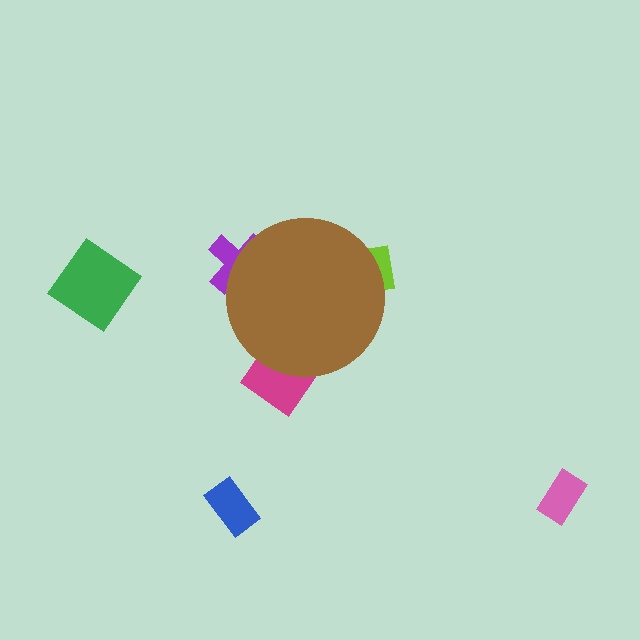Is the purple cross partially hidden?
Yes, the purple cross is partially hidden behind the brown circle.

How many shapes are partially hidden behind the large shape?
3 shapes are partially hidden.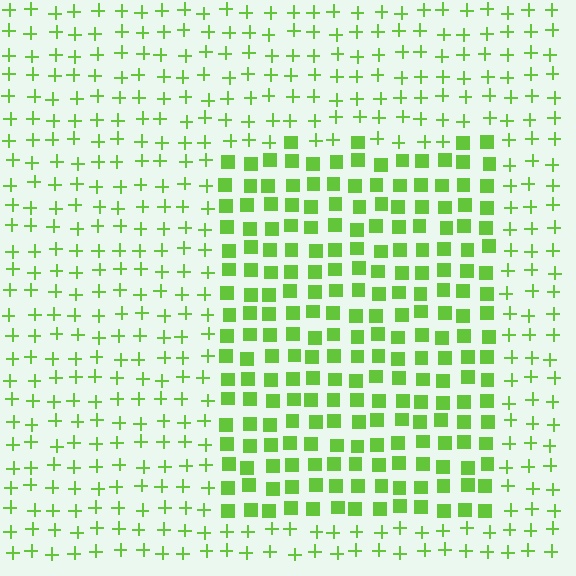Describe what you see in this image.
The image is filled with small lime elements arranged in a uniform grid. A rectangle-shaped region contains squares, while the surrounding area contains plus signs. The boundary is defined purely by the change in element shape.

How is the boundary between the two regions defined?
The boundary is defined by a change in element shape: squares inside vs. plus signs outside. All elements share the same color and spacing.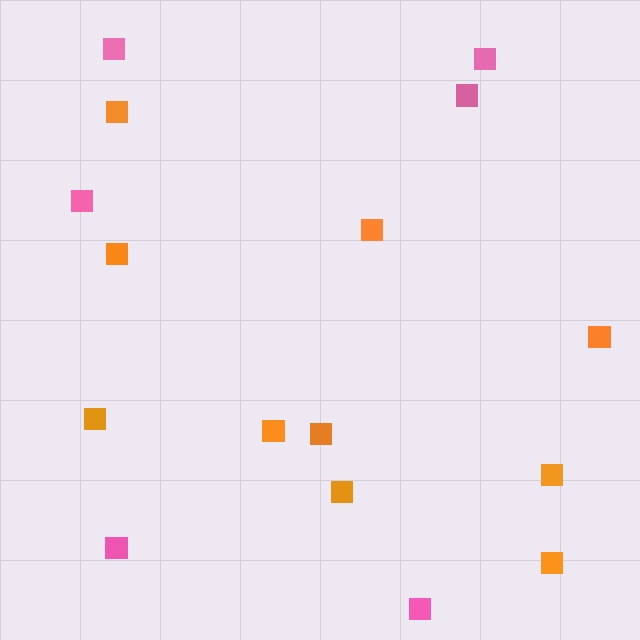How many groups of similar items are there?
There are 2 groups: one group of orange squares (10) and one group of pink squares (6).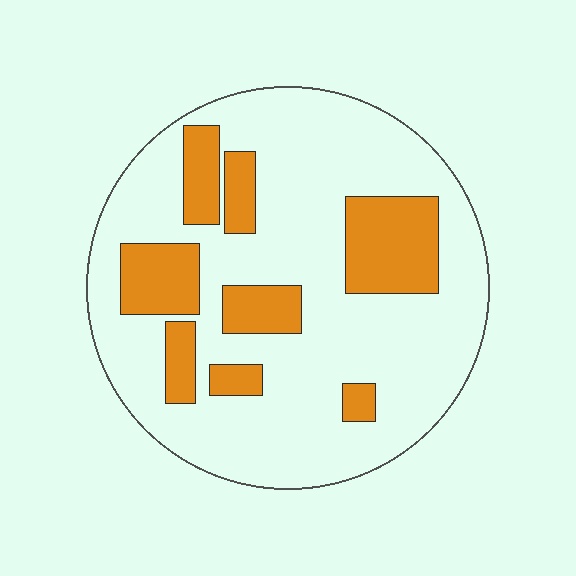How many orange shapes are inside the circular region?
8.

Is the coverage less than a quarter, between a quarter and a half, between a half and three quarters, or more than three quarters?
Less than a quarter.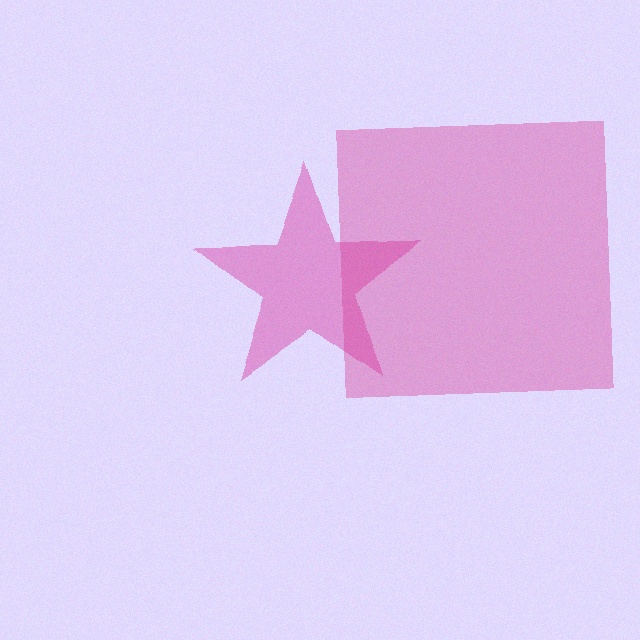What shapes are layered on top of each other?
The layered shapes are: a pink square, a magenta star.